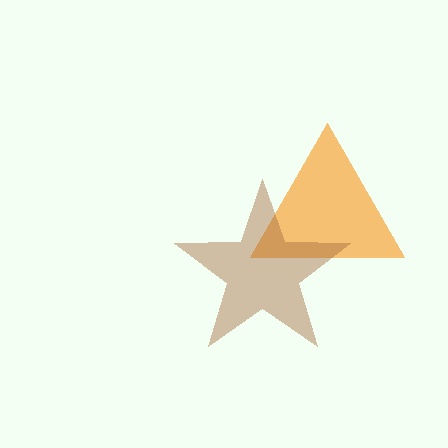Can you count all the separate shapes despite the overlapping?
Yes, there are 2 separate shapes.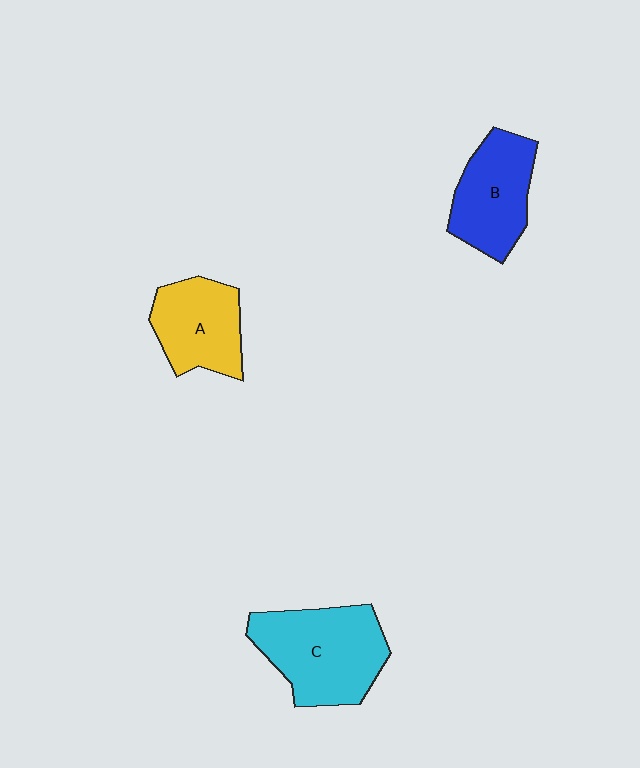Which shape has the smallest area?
Shape A (yellow).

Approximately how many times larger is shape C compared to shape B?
Approximately 1.3 times.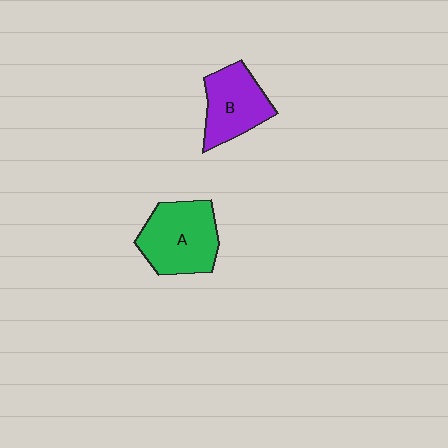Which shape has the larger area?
Shape A (green).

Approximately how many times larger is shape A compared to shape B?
Approximately 1.2 times.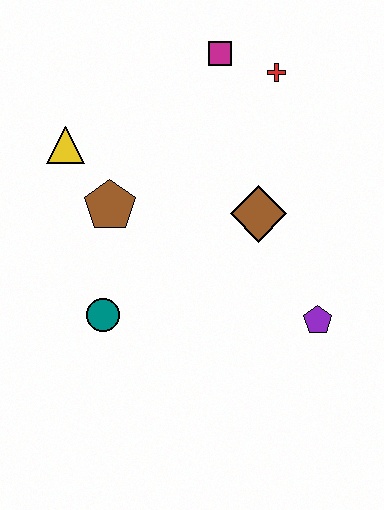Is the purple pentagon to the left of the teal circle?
No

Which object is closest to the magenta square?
The red cross is closest to the magenta square.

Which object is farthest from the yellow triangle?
The purple pentagon is farthest from the yellow triangle.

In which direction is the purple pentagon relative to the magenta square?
The purple pentagon is below the magenta square.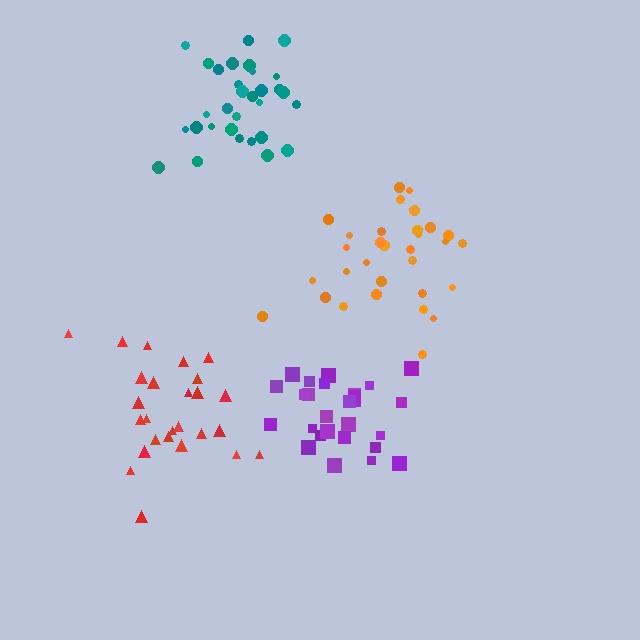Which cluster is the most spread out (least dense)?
Red.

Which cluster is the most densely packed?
Teal.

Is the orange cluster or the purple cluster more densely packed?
Purple.